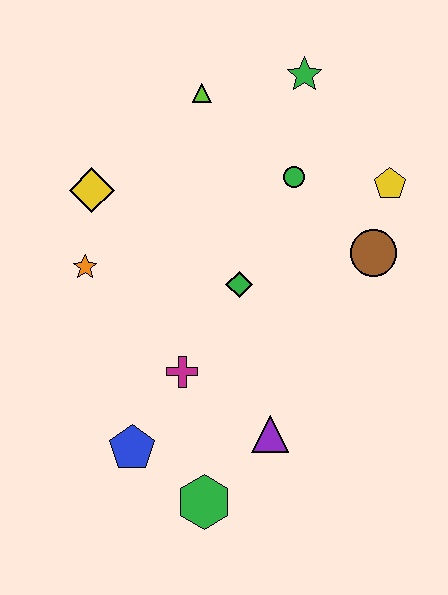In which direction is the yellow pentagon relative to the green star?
The yellow pentagon is below the green star.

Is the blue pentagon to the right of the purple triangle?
No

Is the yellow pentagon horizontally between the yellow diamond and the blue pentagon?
No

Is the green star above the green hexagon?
Yes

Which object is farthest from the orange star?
The yellow pentagon is farthest from the orange star.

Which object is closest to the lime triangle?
The green star is closest to the lime triangle.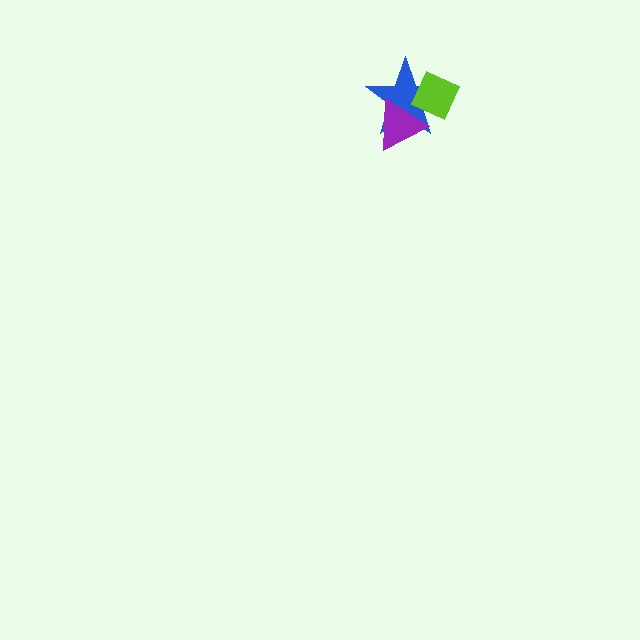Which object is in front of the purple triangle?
The lime diamond is in front of the purple triangle.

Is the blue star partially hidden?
Yes, it is partially covered by another shape.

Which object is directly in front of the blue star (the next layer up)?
The purple triangle is directly in front of the blue star.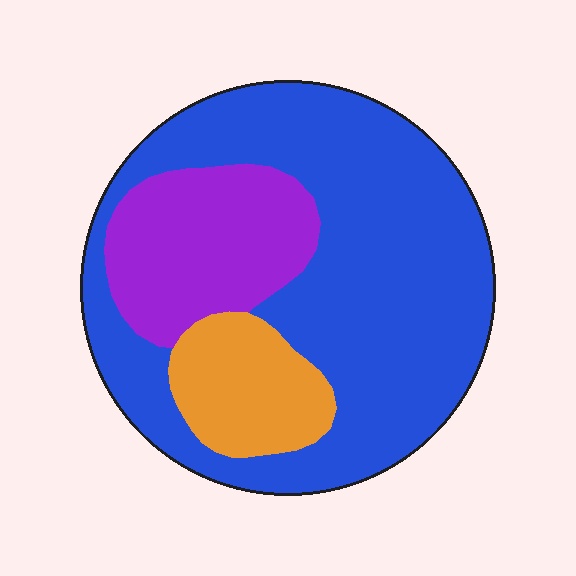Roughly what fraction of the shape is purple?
Purple covers around 20% of the shape.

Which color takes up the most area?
Blue, at roughly 65%.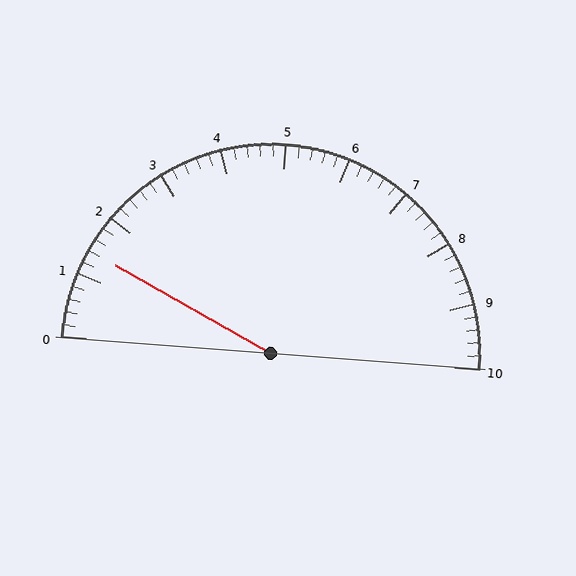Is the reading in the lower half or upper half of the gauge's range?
The reading is in the lower half of the range (0 to 10).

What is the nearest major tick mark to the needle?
The nearest major tick mark is 1.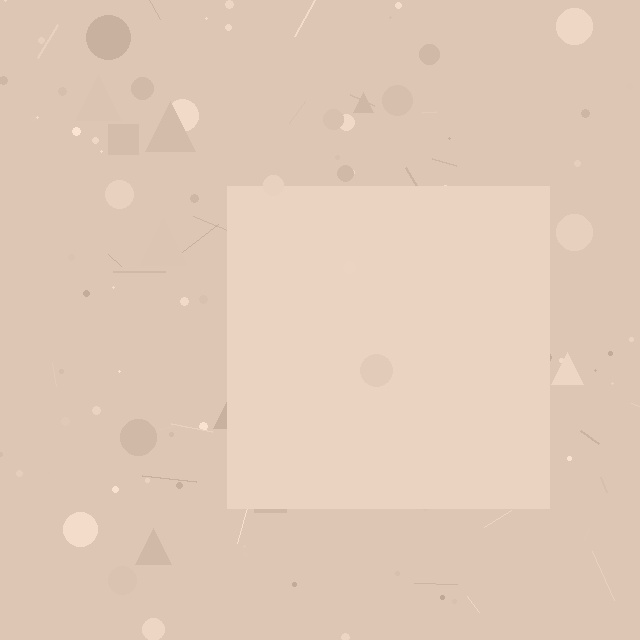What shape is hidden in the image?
A square is hidden in the image.